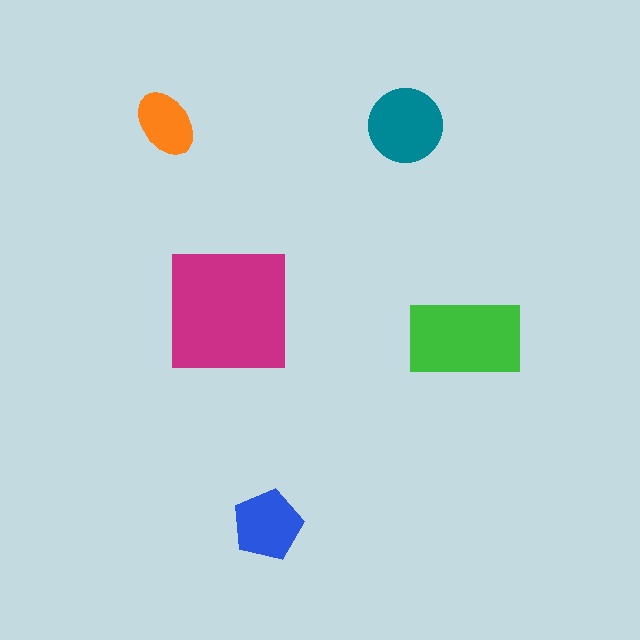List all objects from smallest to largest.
The orange ellipse, the blue pentagon, the teal circle, the green rectangle, the magenta square.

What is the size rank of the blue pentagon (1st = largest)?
4th.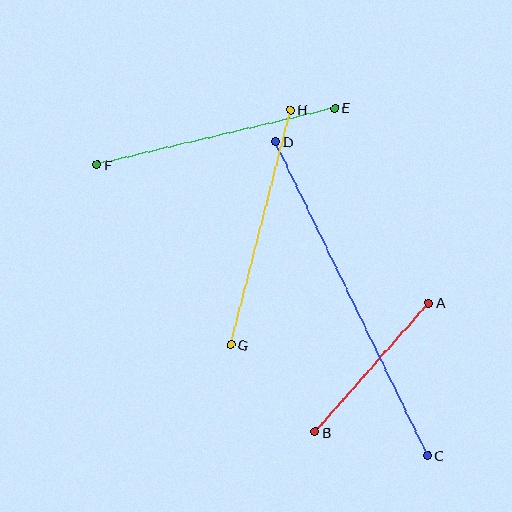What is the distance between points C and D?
The distance is approximately 349 pixels.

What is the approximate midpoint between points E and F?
The midpoint is at approximately (216, 136) pixels.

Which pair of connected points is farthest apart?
Points C and D are farthest apart.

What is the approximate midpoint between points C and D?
The midpoint is at approximately (352, 298) pixels.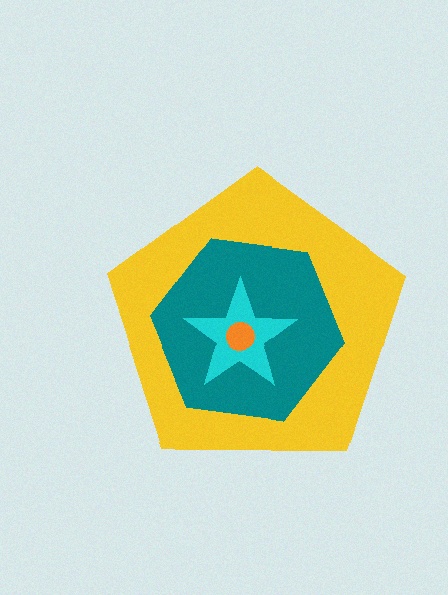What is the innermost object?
The orange circle.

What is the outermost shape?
The yellow pentagon.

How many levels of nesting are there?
4.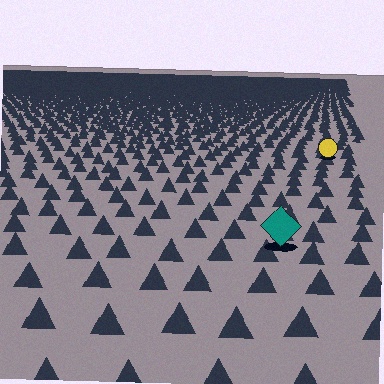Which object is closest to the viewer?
The teal diamond is closest. The texture marks near it are larger and more spread out.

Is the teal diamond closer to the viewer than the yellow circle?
Yes. The teal diamond is closer — you can tell from the texture gradient: the ground texture is coarser near it.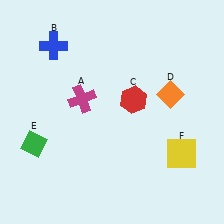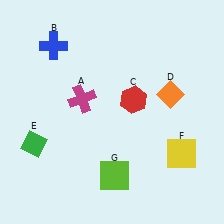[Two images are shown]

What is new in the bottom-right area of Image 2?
A lime square (G) was added in the bottom-right area of Image 2.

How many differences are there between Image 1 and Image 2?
There is 1 difference between the two images.